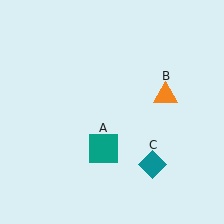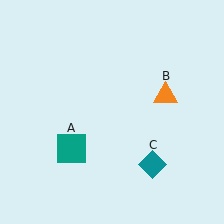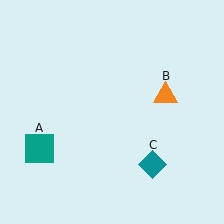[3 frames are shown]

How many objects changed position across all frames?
1 object changed position: teal square (object A).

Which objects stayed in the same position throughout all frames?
Orange triangle (object B) and teal diamond (object C) remained stationary.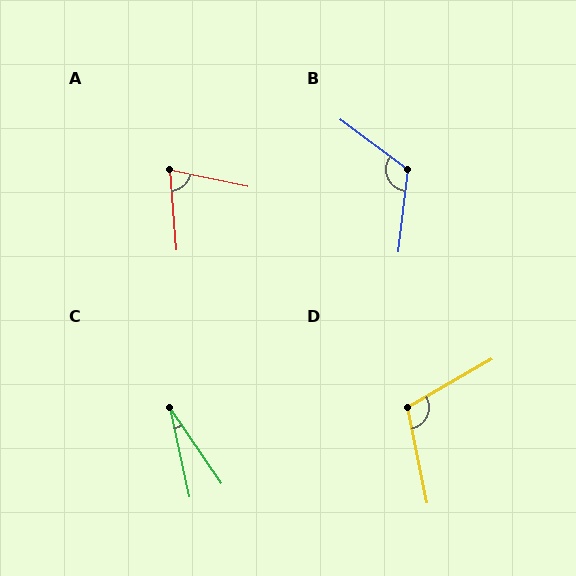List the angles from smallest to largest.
C (22°), A (73°), D (108°), B (120°).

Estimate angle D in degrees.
Approximately 108 degrees.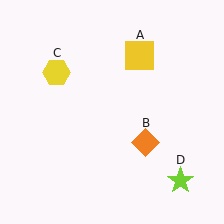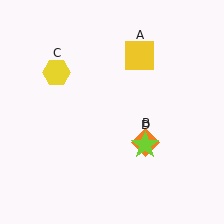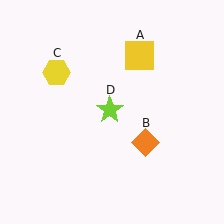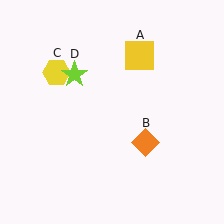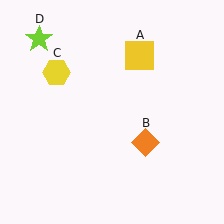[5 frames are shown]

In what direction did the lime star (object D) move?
The lime star (object D) moved up and to the left.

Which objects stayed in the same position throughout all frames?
Yellow square (object A) and orange diamond (object B) and yellow hexagon (object C) remained stationary.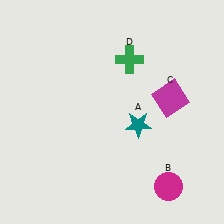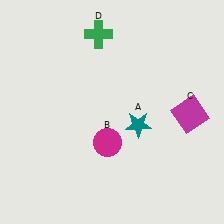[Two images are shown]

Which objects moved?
The objects that moved are: the magenta circle (B), the magenta square (C), the green cross (D).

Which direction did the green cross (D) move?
The green cross (D) moved left.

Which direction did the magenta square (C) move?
The magenta square (C) moved right.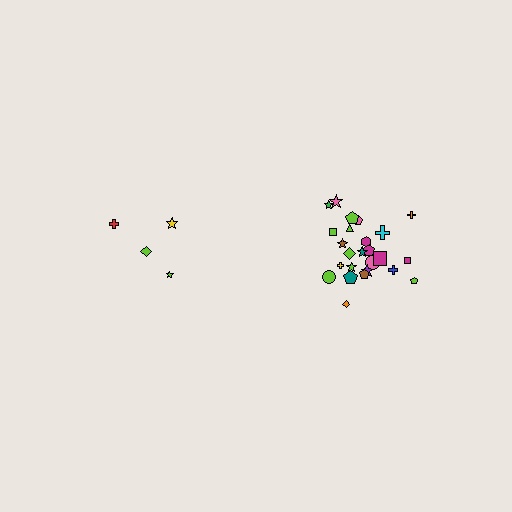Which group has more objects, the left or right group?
The right group.